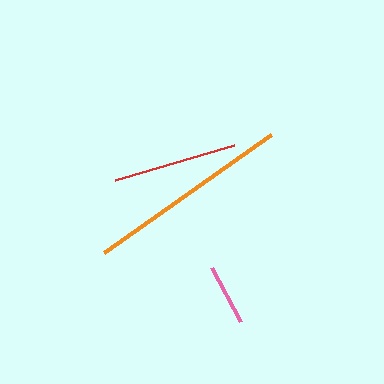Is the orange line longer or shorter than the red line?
The orange line is longer than the red line.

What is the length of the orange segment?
The orange segment is approximately 205 pixels long.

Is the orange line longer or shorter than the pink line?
The orange line is longer than the pink line.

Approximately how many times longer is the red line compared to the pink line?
The red line is approximately 2.0 times the length of the pink line.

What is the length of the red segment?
The red segment is approximately 124 pixels long.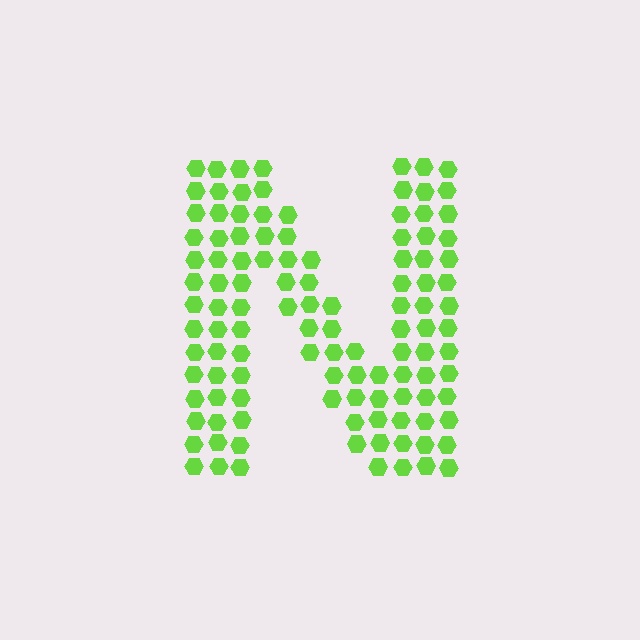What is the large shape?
The large shape is the letter N.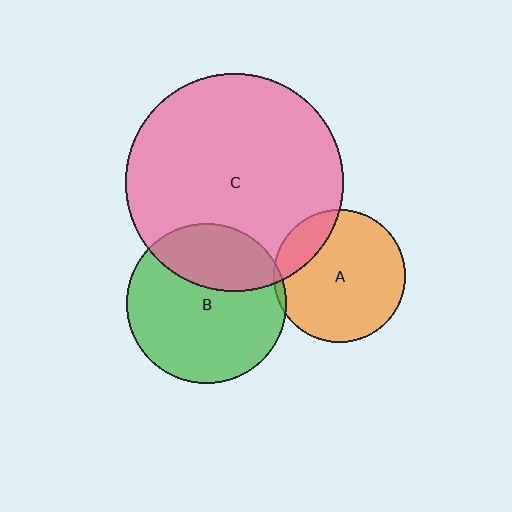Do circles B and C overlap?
Yes.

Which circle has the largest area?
Circle C (pink).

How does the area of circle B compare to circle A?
Approximately 1.5 times.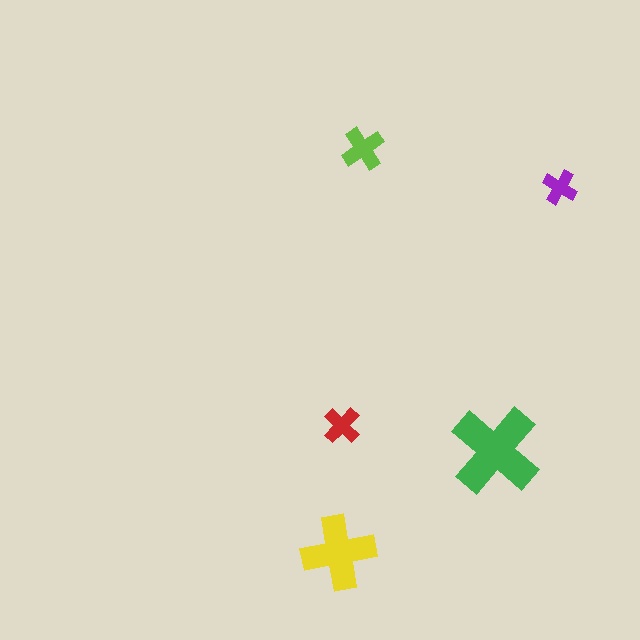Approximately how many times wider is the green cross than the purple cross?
About 2.5 times wider.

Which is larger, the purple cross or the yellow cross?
The yellow one.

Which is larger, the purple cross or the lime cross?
The lime one.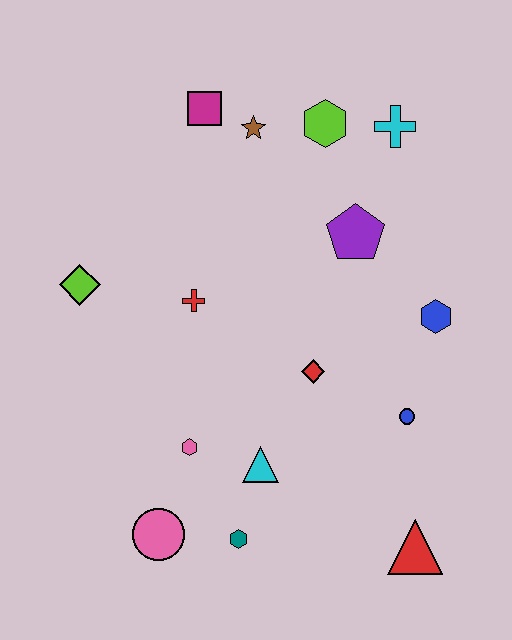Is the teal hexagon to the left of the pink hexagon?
No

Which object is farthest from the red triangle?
The magenta square is farthest from the red triangle.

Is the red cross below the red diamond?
No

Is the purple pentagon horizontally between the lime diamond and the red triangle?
Yes